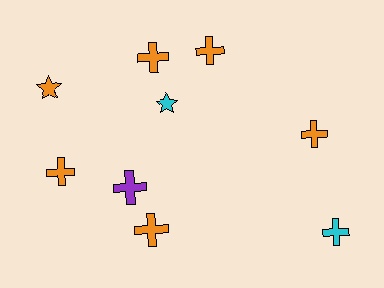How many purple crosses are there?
There is 1 purple cross.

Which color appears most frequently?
Orange, with 6 objects.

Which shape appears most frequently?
Cross, with 7 objects.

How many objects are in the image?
There are 9 objects.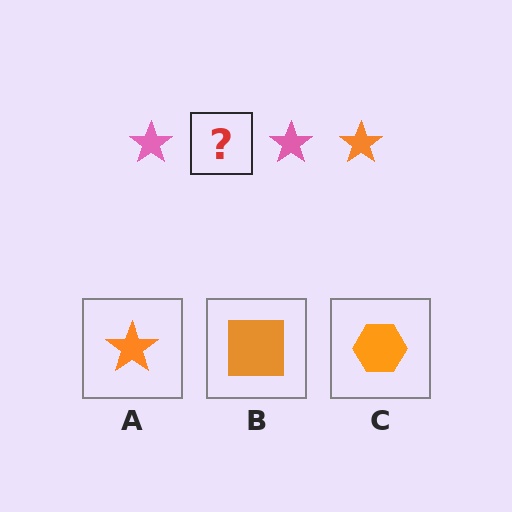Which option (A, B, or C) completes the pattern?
A.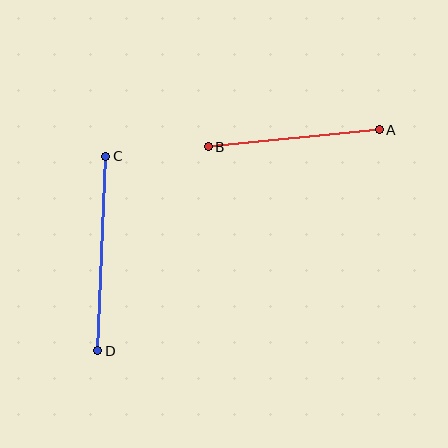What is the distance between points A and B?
The distance is approximately 172 pixels.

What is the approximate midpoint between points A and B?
The midpoint is at approximately (294, 138) pixels.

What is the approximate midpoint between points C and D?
The midpoint is at approximately (102, 254) pixels.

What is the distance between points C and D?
The distance is approximately 195 pixels.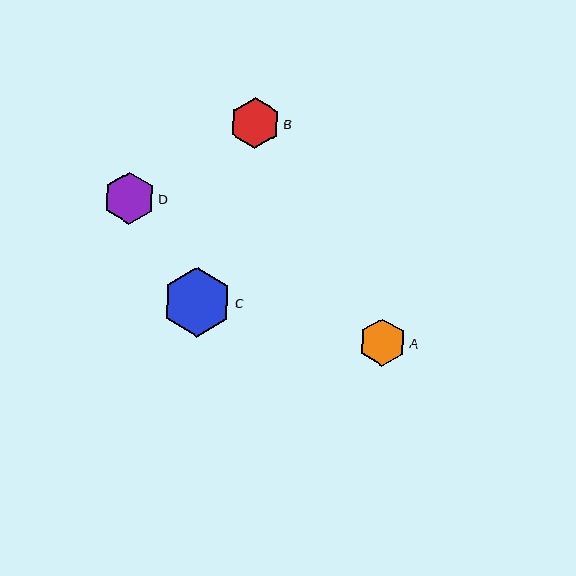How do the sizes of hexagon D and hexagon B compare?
Hexagon D and hexagon B are approximately the same size.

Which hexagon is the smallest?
Hexagon A is the smallest with a size of approximately 48 pixels.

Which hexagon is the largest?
Hexagon C is the largest with a size of approximately 69 pixels.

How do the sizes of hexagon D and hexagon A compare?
Hexagon D and hexagon A are approximately the same size.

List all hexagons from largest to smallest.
From largest to smallest: C, D, B, A.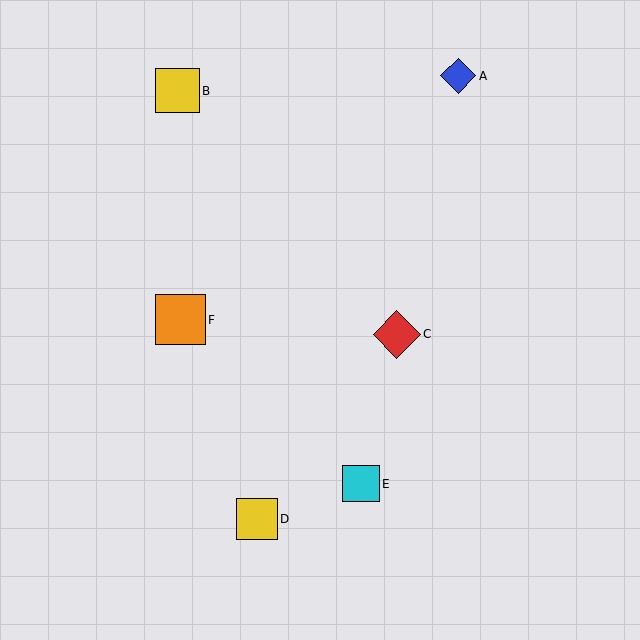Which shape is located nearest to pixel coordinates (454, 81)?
The blue diamond (labeled A) at (458, 76) is nearest to that location.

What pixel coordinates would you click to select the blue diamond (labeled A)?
Click at (458, 76) to select the blue diamond A.